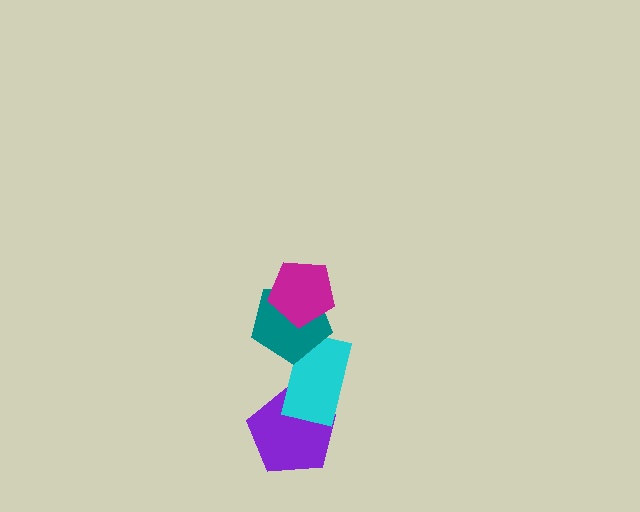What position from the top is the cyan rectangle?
The cyan rectangle is 3rd from the top.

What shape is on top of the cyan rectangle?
The teal pentagon is on top of the cyan rectangle.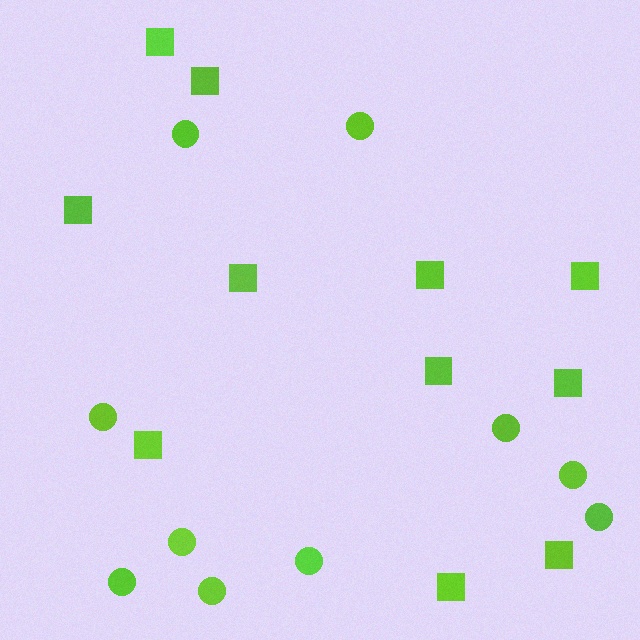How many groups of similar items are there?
There are 2 groups: one group of circles (10) and one group of squares (11).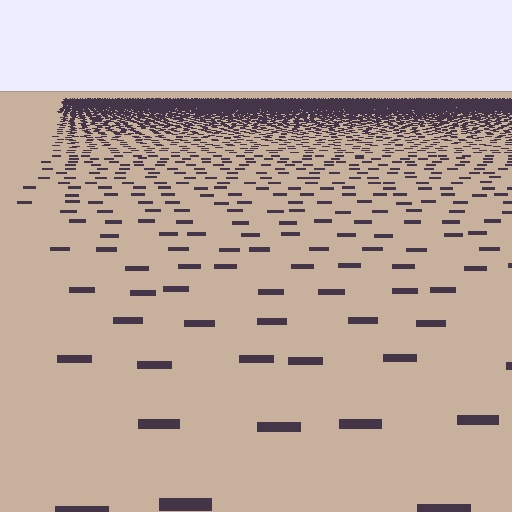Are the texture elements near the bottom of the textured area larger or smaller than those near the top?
Larger. Near the bottom, elements are closer to the viewer and appear at a bigger on-screen size.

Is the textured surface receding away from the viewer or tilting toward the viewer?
The surface is receding away from the viewer. Texture elements get smaller and denser toward the top.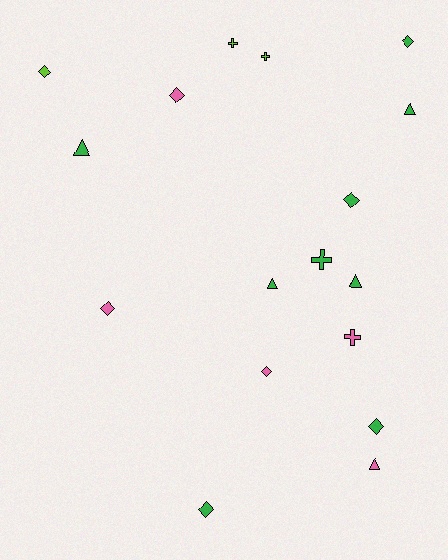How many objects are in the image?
There are 17 objects.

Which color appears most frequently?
Green, with 9 objects.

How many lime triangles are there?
There are no lime triangles.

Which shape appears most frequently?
Diamond, with 8 objects.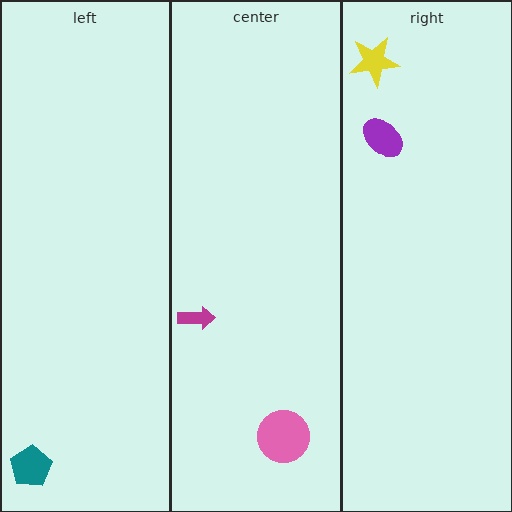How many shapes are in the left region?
1.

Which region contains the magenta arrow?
The center region.